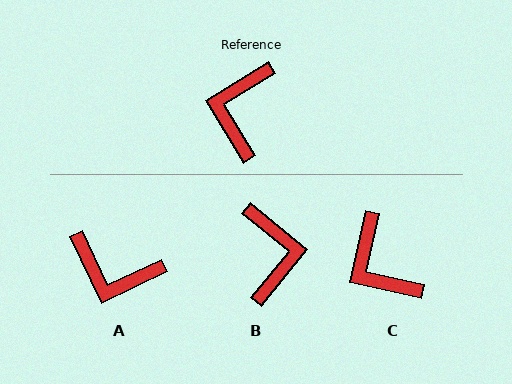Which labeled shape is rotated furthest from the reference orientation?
B, about 161 degrees away.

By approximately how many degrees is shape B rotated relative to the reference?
Approximately 161 degrees clockwise.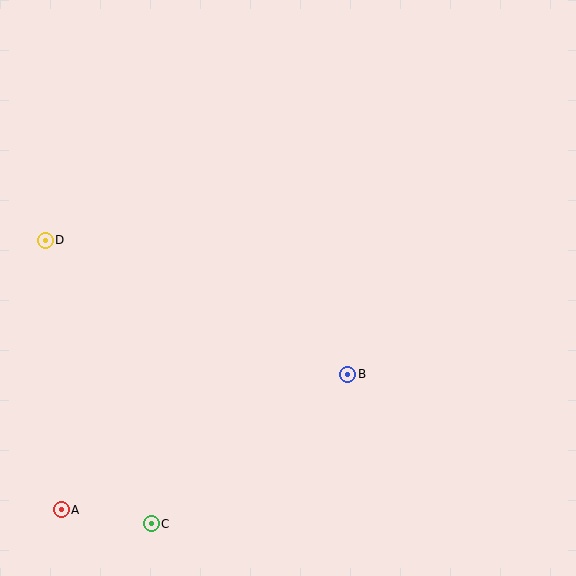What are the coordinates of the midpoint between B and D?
The midpoint between B and D is at (196, 307).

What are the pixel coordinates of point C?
Point C is at (151, 524).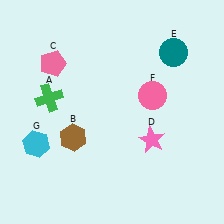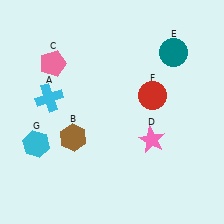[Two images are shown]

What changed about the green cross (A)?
In Image 1, A is green. In Image 2, it changed to cyan.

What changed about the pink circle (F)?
In Image 1, F is pink. In Image 2, it changed to red.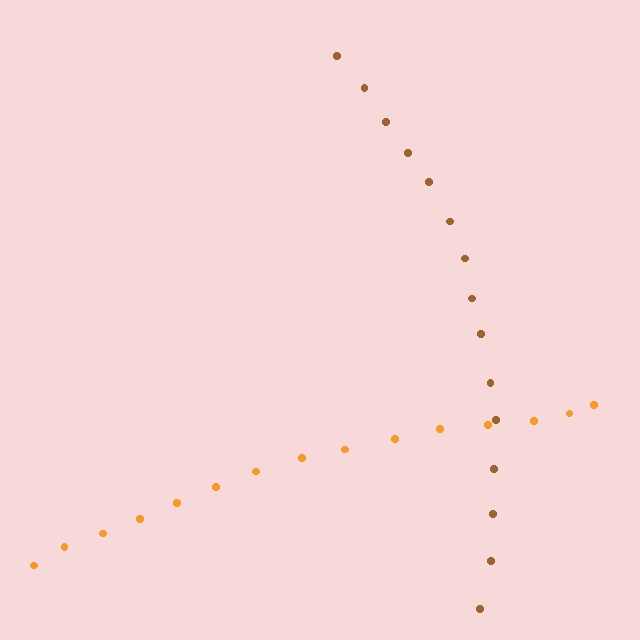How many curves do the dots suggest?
There are 2 distinct paths.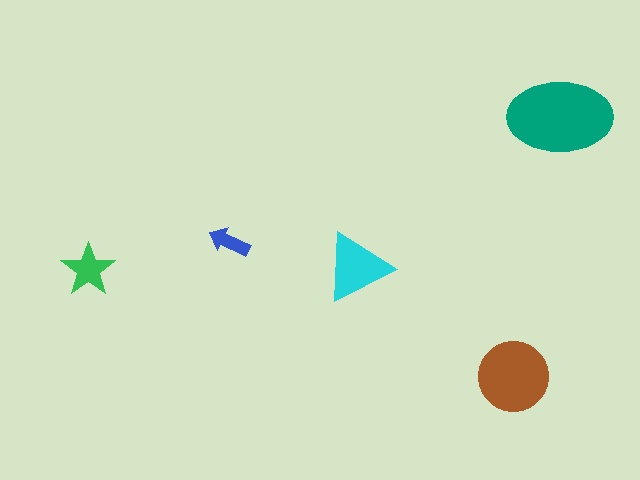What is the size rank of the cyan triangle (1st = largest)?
3rd.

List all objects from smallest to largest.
The blue arrow, the green star, the cyan triangle, the brown circle, the teal ellipse.